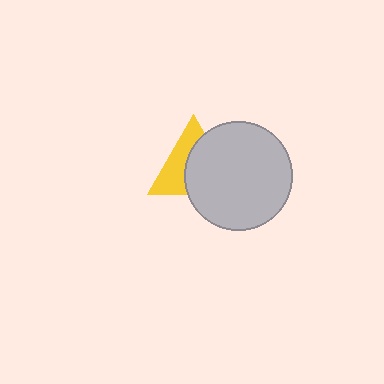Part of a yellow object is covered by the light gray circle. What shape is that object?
It is a triangle.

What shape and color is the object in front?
The object in front is a light gray circle.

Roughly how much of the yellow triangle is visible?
About half of it is visible (roughly 45%).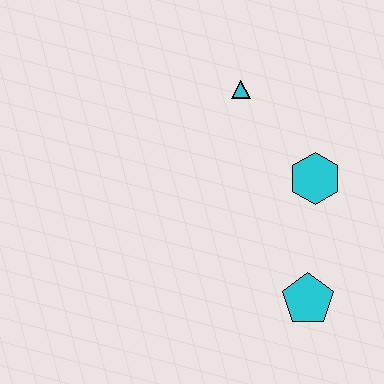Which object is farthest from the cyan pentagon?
The cyan triangle is farthest from the cyan pentagon.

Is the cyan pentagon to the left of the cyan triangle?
No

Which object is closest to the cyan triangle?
The cyan hexagon is closest to the cyan triangle.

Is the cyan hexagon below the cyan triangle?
Yes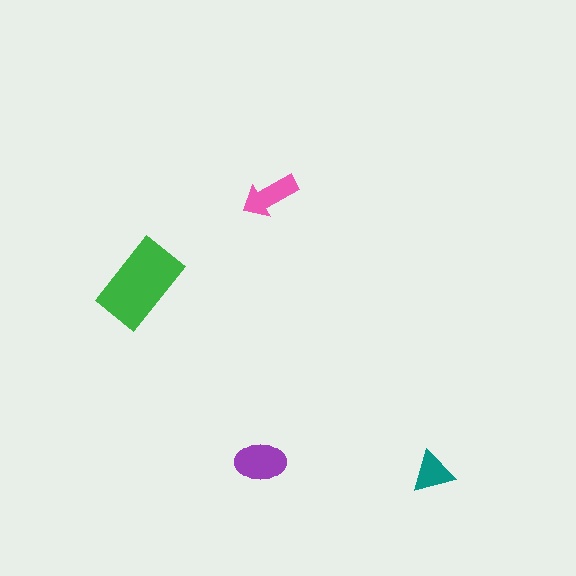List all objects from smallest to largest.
The teal triangle, the pink arrow, the purple ellipse, the green rectangle.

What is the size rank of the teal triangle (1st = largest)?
4th.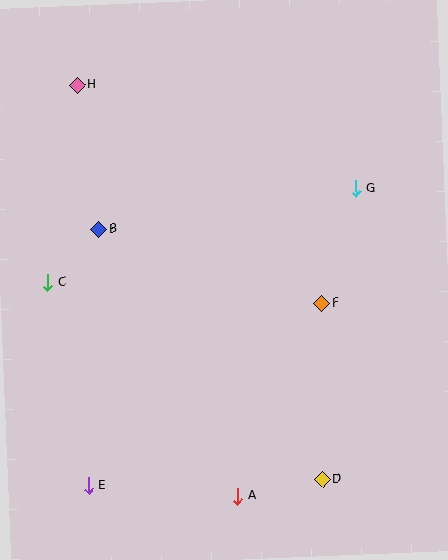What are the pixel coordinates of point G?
Point G is at (356, 188).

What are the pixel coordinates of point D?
Point D is at (323, 480).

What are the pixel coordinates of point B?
Point B is at (99, 229).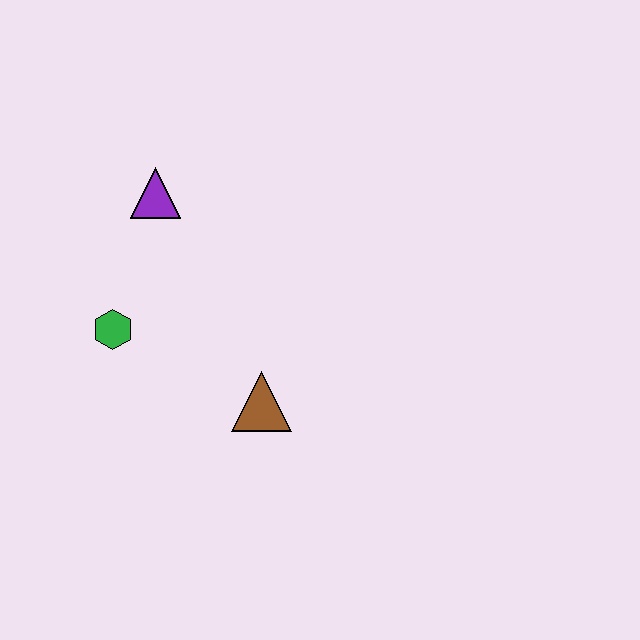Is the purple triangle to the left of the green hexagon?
No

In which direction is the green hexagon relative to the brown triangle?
The green hexagon is to the left of the brown triangle.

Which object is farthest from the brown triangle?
The purple triangle is farthest from the brown triangle.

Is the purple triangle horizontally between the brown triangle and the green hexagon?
Yes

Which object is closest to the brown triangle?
The green hexagon is closest to the brown triangle.